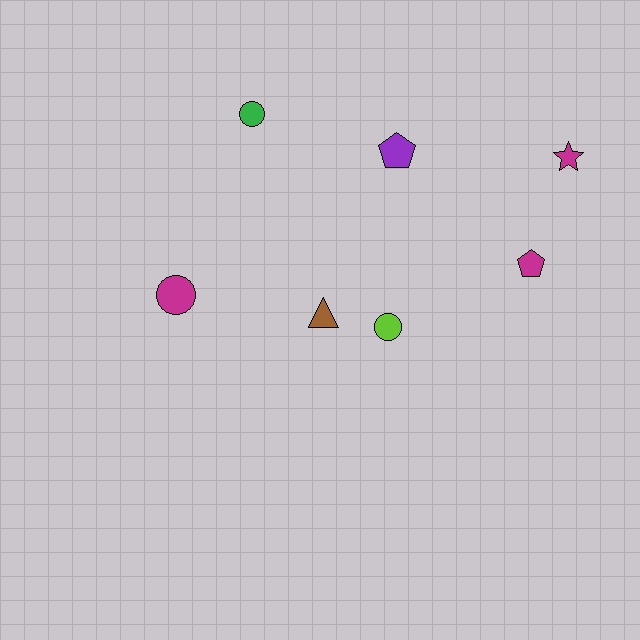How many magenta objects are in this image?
There are 3 magenta objects.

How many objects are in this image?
There are 7 objects.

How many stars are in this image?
There is 1 star.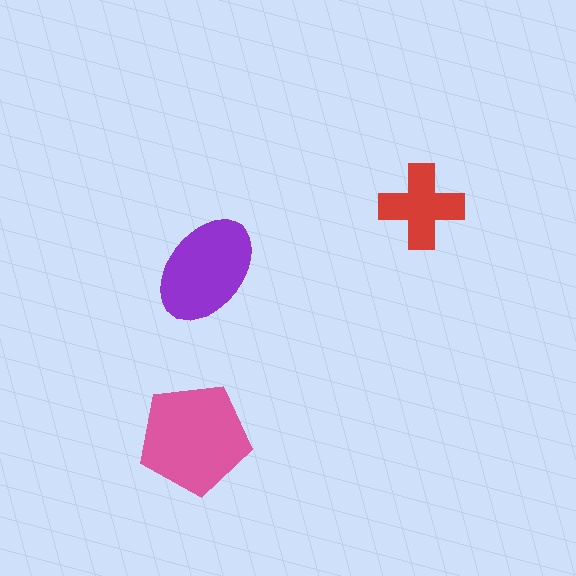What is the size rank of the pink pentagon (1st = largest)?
1st.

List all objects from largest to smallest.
The pink pentagon, the purple ellipse, the red cross.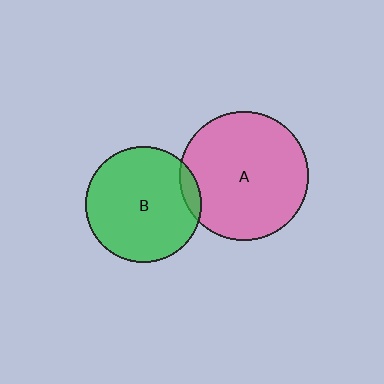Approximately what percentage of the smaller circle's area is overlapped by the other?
Approximately 5%.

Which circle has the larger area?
Circle A (pink).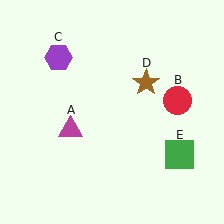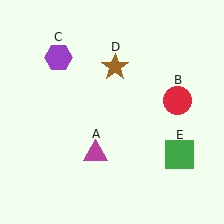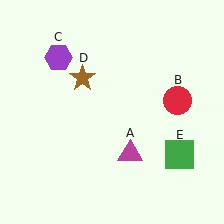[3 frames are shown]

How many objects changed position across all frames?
2 objects changed position: magenta triangle (object A), brown star (object D).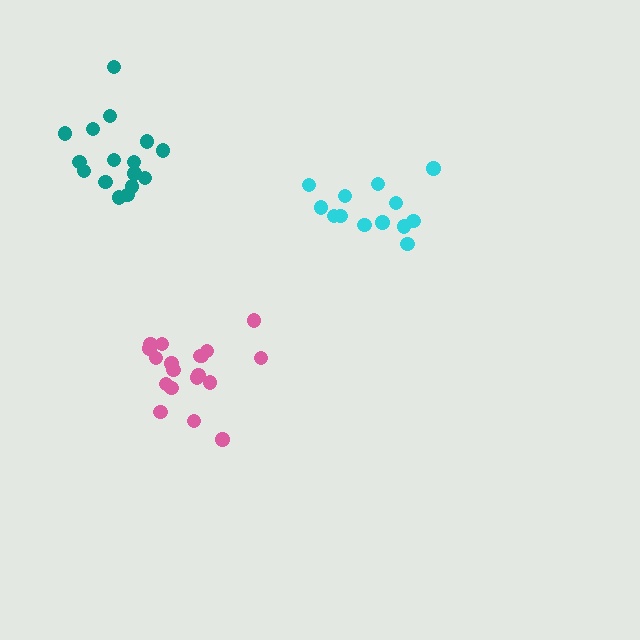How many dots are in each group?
Group 1: 19 dots, Group 2: 16 dots, Group 3: 14 dots (49 total).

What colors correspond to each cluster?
The clusters are colored: pink, teal, cyan.